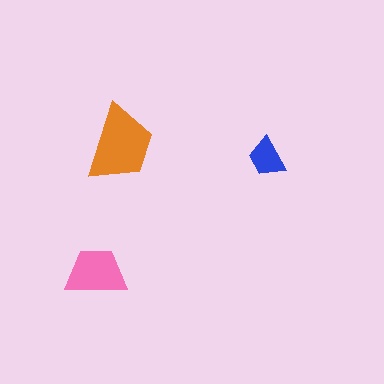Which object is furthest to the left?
The pink trapezoid is leftmost.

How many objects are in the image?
There are 3 objects in the image.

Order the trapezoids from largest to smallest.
the orange one, the pink one, the blue one.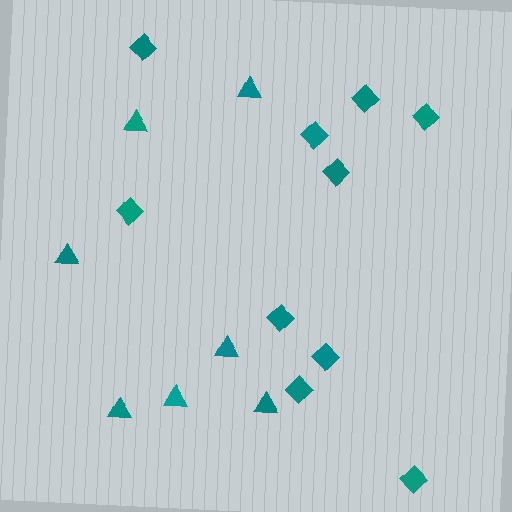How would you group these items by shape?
There are 2 groups: one group of diamonds (10) and one group of triangles (7).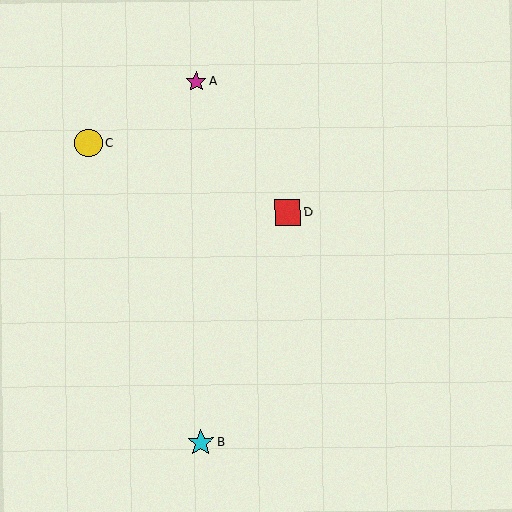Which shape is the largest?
The yellow circle (labeled C) is the largest.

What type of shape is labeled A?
Shape A is a magenta star.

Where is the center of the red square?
The center of the red square is at (288, 212).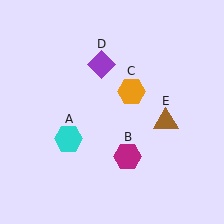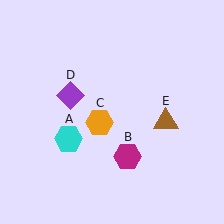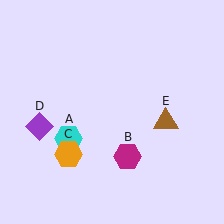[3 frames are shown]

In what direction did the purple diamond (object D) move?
The purple diamond (object D) moved down and to the left.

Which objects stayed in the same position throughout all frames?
Cyan hexagon (object A) and magenta hexagon (object B) and brown triangle (object E) remained stationary.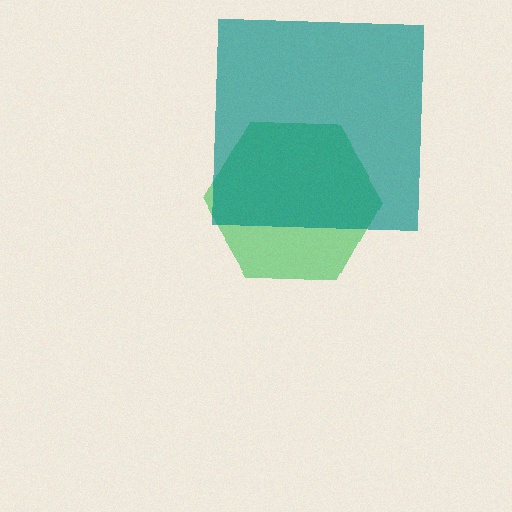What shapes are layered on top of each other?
The layered shapes are: a green hexagon, a teal square.